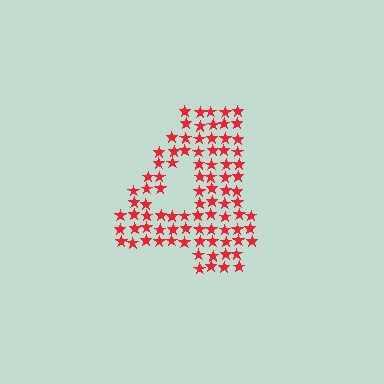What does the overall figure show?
The overall figure shows the digit 4.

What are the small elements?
The small elements are stars.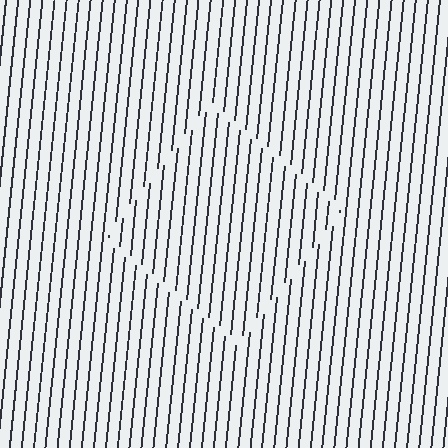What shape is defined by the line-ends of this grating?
An illusory square. The interior of the shape contains the same grating, shifted by half a period — the contour is defined by the phase discontinuity where line-ends from the inner and outer gratings abut.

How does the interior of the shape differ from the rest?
The interior of the shape contains the same grating, shifted by half a period — the contour is defined by the phase discontinuity where line-ends from the inner and outer gratings abut.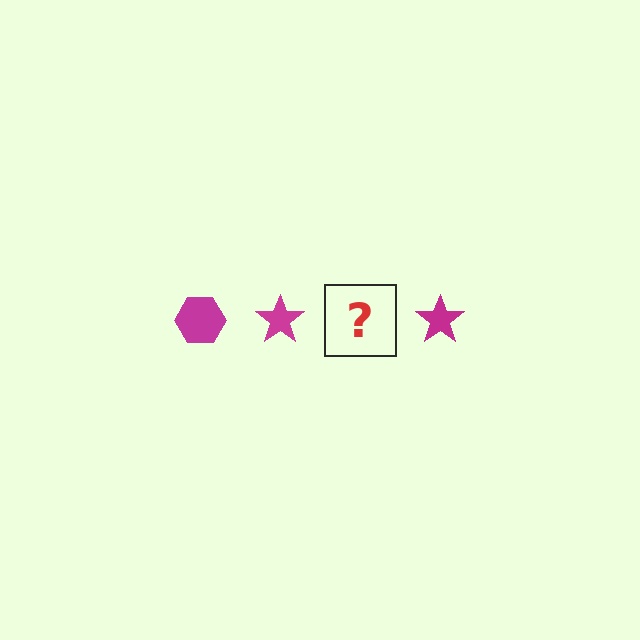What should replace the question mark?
The question mark should be replaced with a magenta hexagon.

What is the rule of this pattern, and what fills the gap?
The rule is that the pattern cycles through hexagon, star shapes in magenta. The gap should be filled with a magenta hexagon.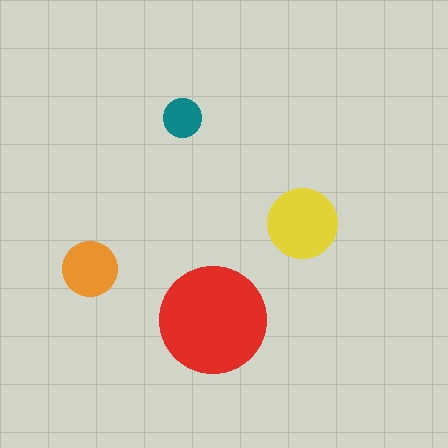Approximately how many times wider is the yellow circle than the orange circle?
About 1.5 times wider.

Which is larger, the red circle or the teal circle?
The red one.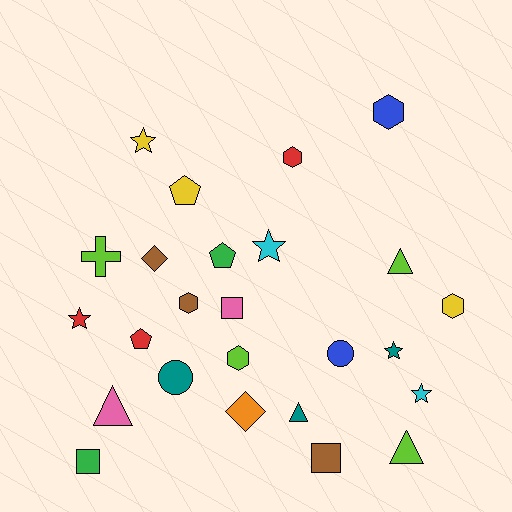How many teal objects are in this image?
There are 3 teal objects.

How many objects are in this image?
There are 25 objects.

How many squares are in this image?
There are 3 squares.